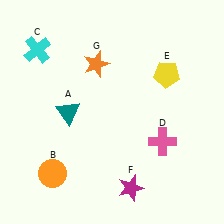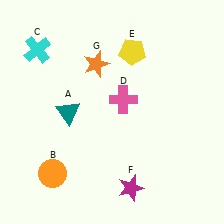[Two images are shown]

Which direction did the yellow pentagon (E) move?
The yellow pentagon (E) moved left.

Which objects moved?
The objects that moved are: the pink cross (D), the yellow pentagon (E).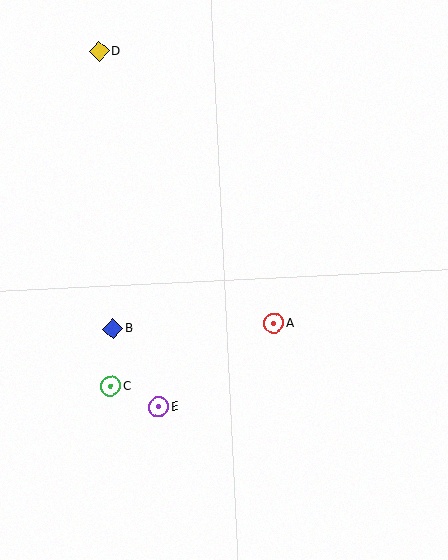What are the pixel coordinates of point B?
Point B is at (113, 328).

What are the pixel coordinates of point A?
Point A is at (274, 324).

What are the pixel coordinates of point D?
Point D is at (99, 52).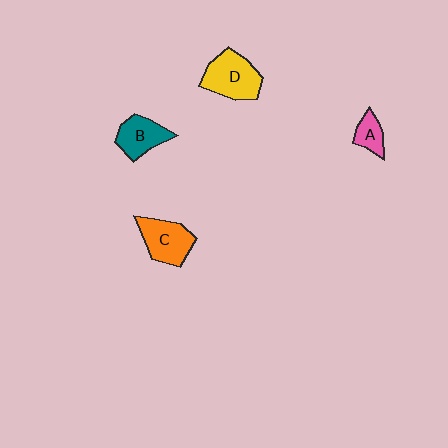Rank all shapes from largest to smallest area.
From largest to smallest: D (yellow), C (orange), B (teal), A (pink).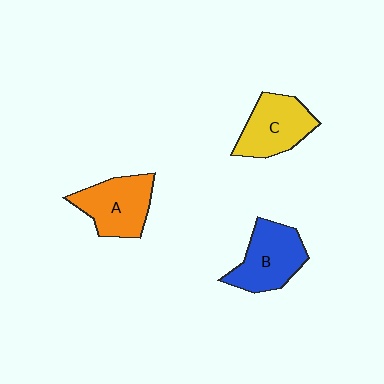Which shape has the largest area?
Shape B (blue).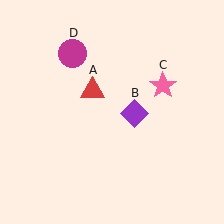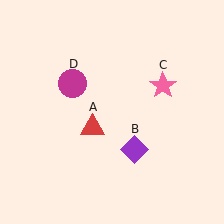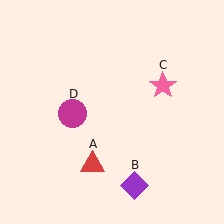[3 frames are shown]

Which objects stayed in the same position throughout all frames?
Pink star (object C) remained stationary.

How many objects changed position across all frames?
3 objects changed position: red triangle (object A), purple diamond (object B), magenta circle (object D).